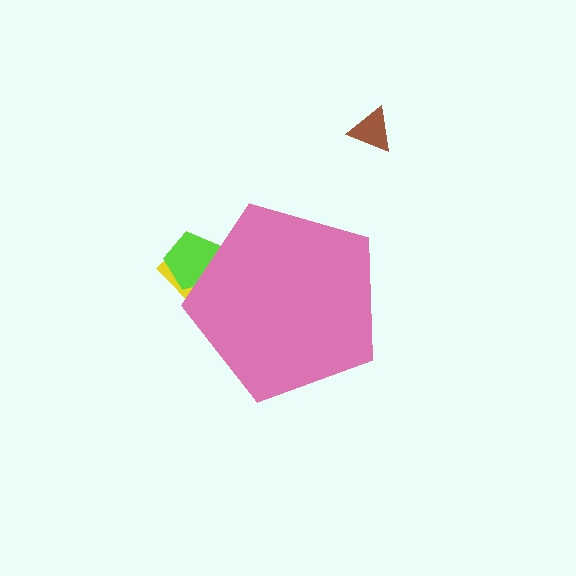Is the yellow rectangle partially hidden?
Yes, the yellow rectangle is partially hidden behind the pink pentagon.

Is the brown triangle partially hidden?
No, the brown triangle is fully visible.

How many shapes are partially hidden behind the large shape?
2 shapes are partially hidden.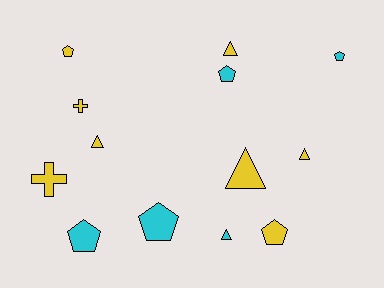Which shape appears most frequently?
Pentagon, with 6 objects.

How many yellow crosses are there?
There are 2 yellow crosses.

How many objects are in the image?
There are 13 objects.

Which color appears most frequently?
Yellow, with 8 objects.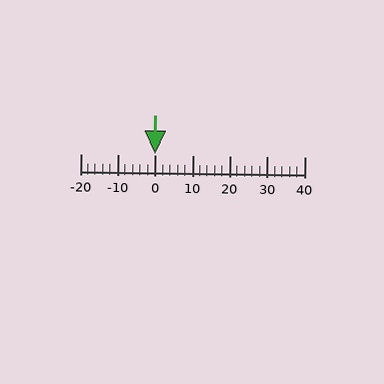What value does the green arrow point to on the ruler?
The green arrow points to approximately 0.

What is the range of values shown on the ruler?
The ruler shows values from -20 to 40.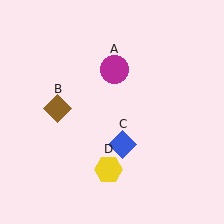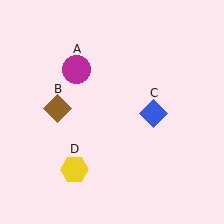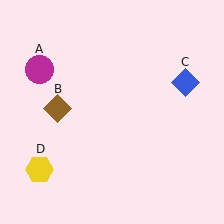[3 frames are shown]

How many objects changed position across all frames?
3 objects changed position: magenta circle (object A), blue diamond (object C), yellow hexagon (object D).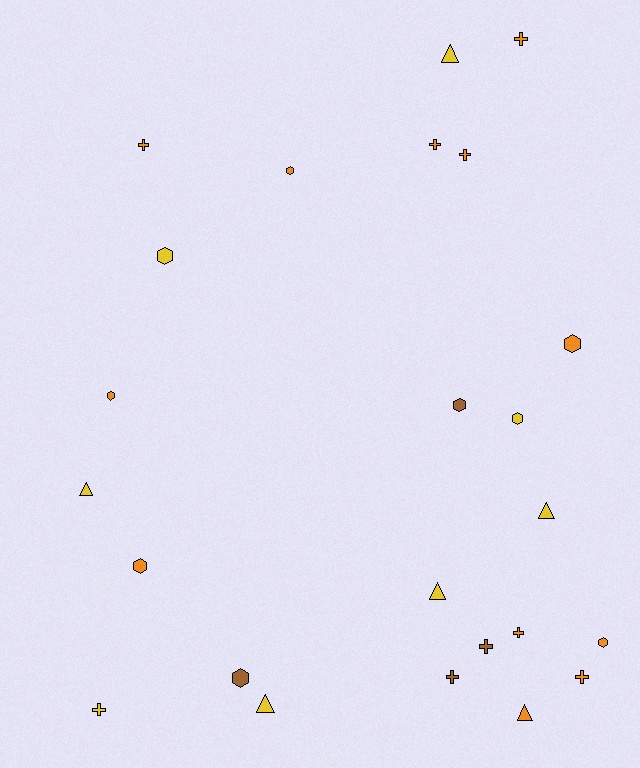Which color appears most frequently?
Orange, with 12 objects.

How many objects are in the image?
There are 24 objects.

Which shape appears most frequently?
Hexagon, with 9 objects.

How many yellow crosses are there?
There is 1 yellow cross.